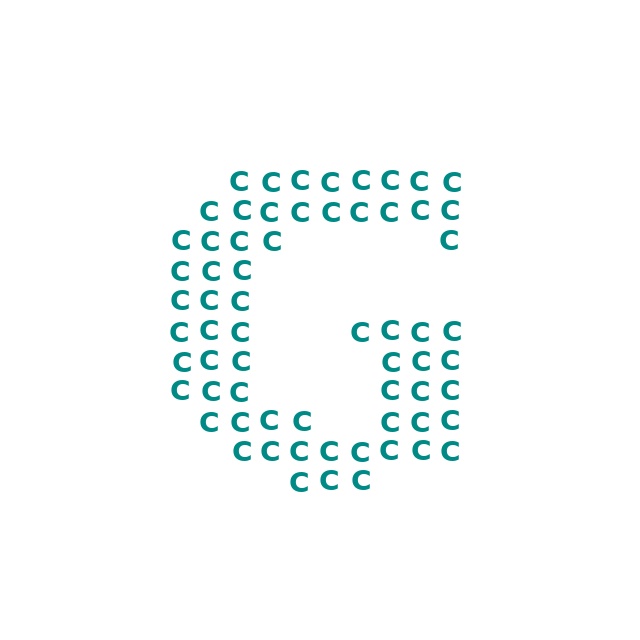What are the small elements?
The small elements are letter C's.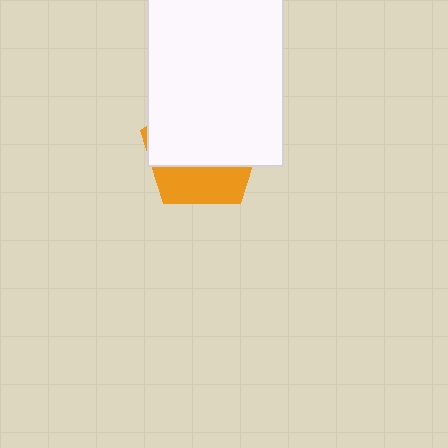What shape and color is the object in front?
The object in front is a white rectangle.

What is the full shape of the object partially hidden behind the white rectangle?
The partially hidden object is an orange pentagon.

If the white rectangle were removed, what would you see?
You would see the complete orange pentagon.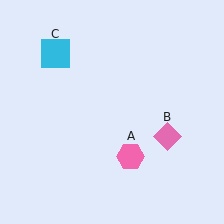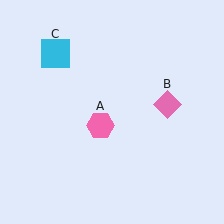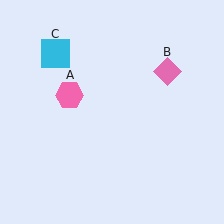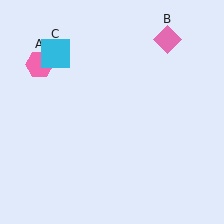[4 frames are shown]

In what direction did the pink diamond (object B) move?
The pink diamond (object B) moved up.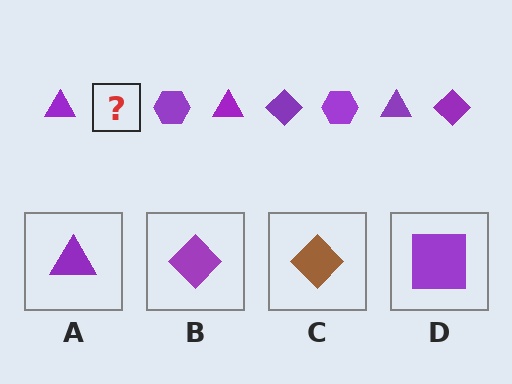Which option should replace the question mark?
Option B.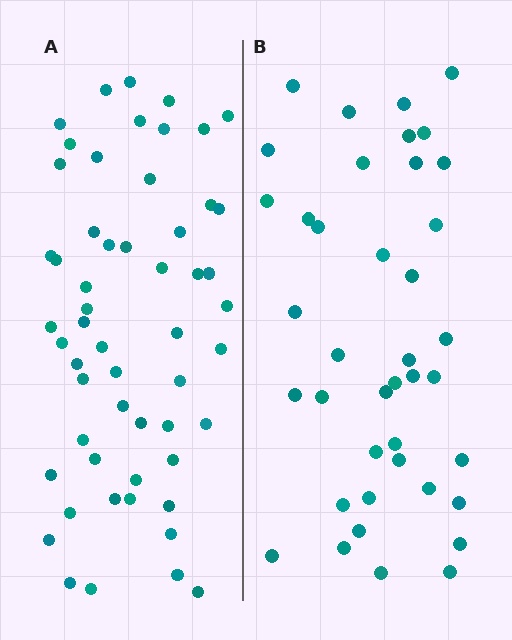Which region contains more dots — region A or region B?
Region A (the left region) has more dots.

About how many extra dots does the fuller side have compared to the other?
Region A has approximately 15 more dots than region B.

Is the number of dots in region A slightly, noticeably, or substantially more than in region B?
Region A has noticeably more, but not dramatically so. The ratio is roughly 1.4 to 1.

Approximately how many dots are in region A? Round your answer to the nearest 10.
About 60 dots. (The exact count is 55, which rounds to 60.)